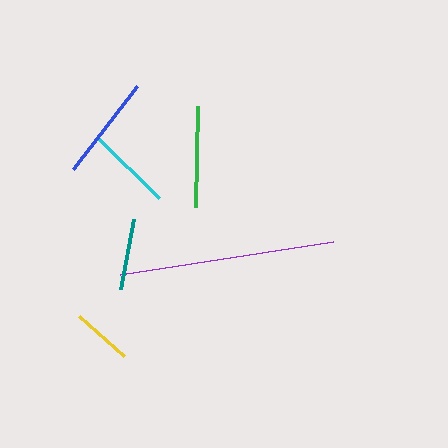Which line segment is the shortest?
The yellow line is the shortest at approximately 60 pixels.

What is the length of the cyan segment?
The cyan segment is approximately 87 pixels long.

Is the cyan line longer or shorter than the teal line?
The cyan line is longer than the teal line.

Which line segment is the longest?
The purple line is the longest at approximately 216 pixels.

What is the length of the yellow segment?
The yellow segment is approximately 60 pixels long.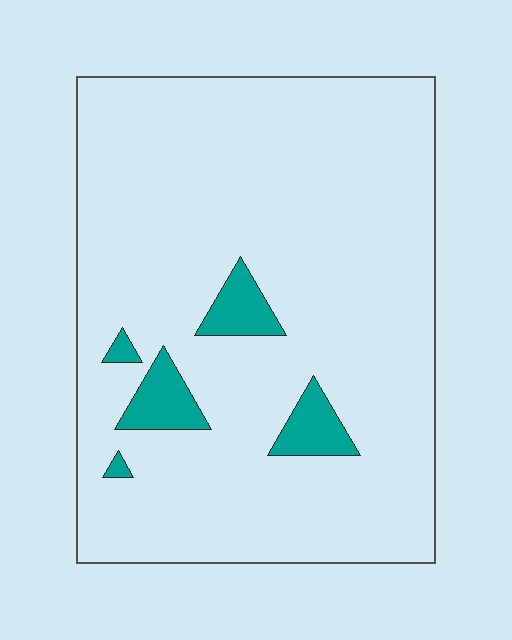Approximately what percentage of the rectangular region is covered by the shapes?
Approximately 5%.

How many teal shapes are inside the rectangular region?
5.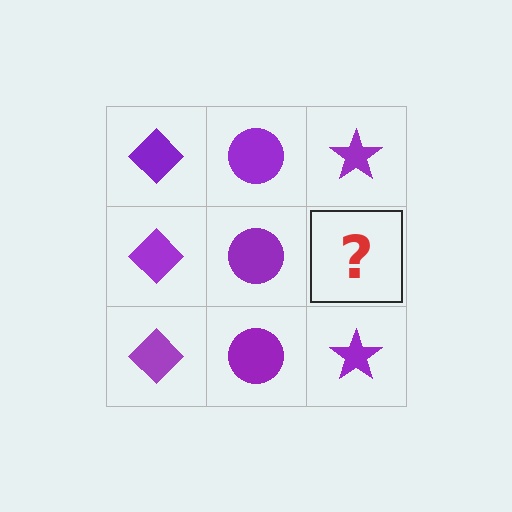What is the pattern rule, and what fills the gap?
The rule is that each column has a consistent shape. The gap should be filled with a purple star.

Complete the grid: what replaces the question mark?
The question mark should be replaced with a purple star.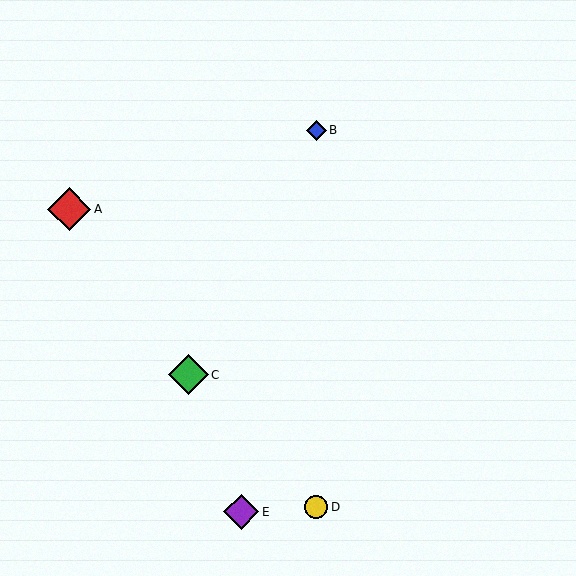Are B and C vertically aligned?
No, B is at x≈316 and C is at x≈189.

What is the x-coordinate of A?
Object A is at x≈69.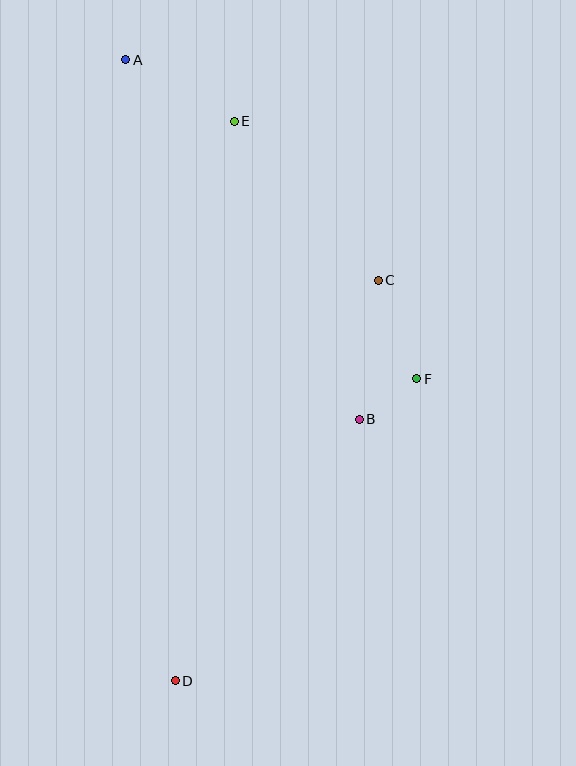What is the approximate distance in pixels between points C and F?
The distance between C and F is approximately 106 pixels.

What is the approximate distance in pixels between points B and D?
The distance between B and D is approximately 320 pixels.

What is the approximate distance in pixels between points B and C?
The distance between B and C is approximately 140 pixels.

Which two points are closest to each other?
Points B and F are closest to each other.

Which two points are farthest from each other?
Points A and D are farthest from each other.